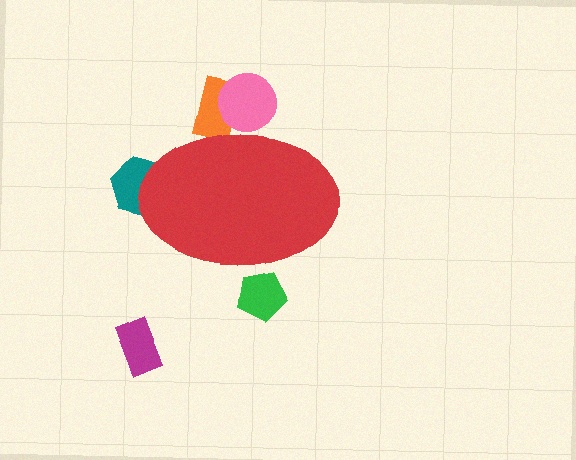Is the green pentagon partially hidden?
Yes, the green pentagon is partially hidden behind the red ellipse.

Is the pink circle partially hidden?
Yes, the pink circle is partially hidden behind the red ellipse.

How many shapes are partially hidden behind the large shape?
4 shapes are partially hidden.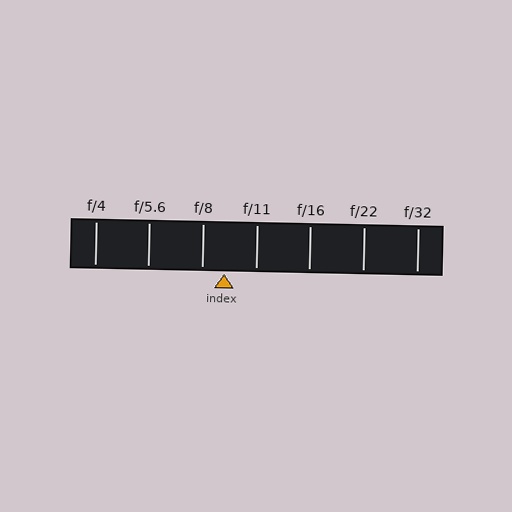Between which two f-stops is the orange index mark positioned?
The index mark is between f/8 and f/11.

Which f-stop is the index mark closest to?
The index mark is closest to f/8.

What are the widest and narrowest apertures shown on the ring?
The widest aperture shown is f/4 and the narrowest is f/32.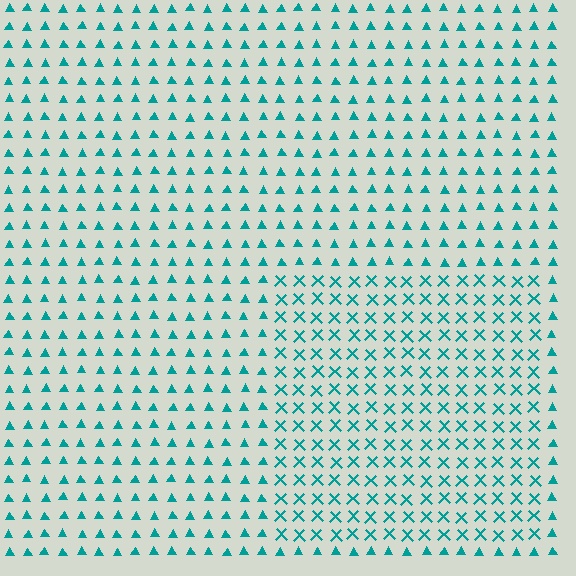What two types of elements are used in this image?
The image uses X marks inside the rectangle region and triangles outside it.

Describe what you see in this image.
The image is filled with small teal elements arranged in a uniform grid. A rectangle-shaped region contains X marks, while the surrounding area contains triangles. The boundary is defined purely by the change in element shape.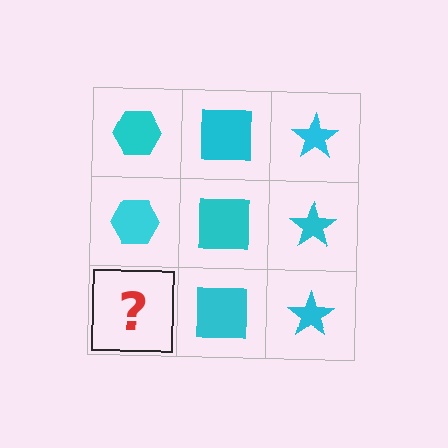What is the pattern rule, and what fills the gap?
The rule is that each column has a consistent shape. The gap should be filled with a cyan hexagon.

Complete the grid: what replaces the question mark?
The question mark should be replaced with a cyan hexagon.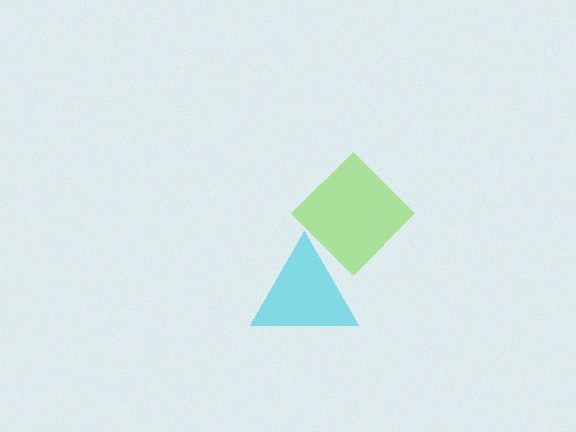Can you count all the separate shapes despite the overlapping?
Yes, there are 2 separate shapes.